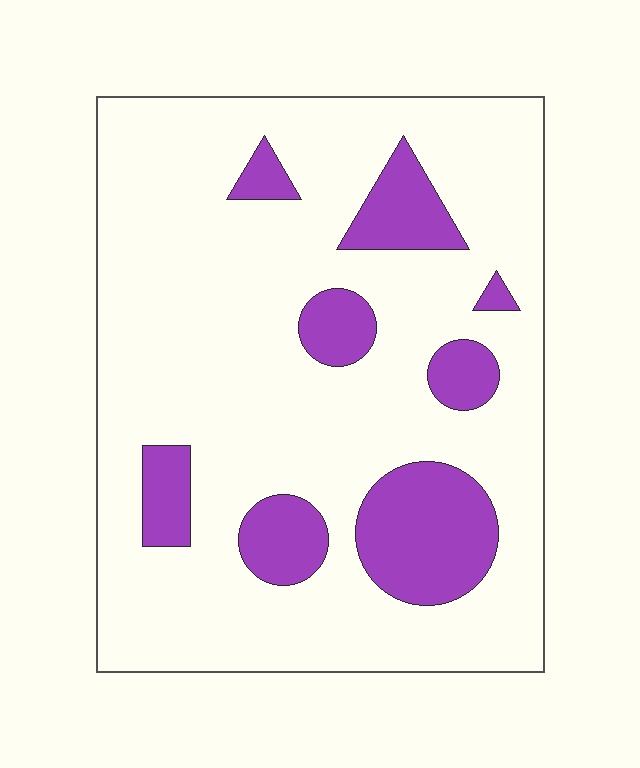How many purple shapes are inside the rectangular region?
8.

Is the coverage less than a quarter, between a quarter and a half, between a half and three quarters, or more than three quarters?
Less than a quarter.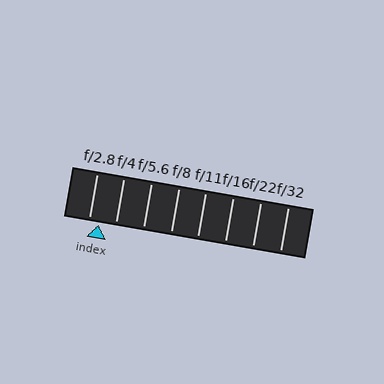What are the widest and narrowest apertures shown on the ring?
The widest aperture shown is f/2.8 and the narrowest is f/32.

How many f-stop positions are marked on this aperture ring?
There are 8 f-stop positions marked.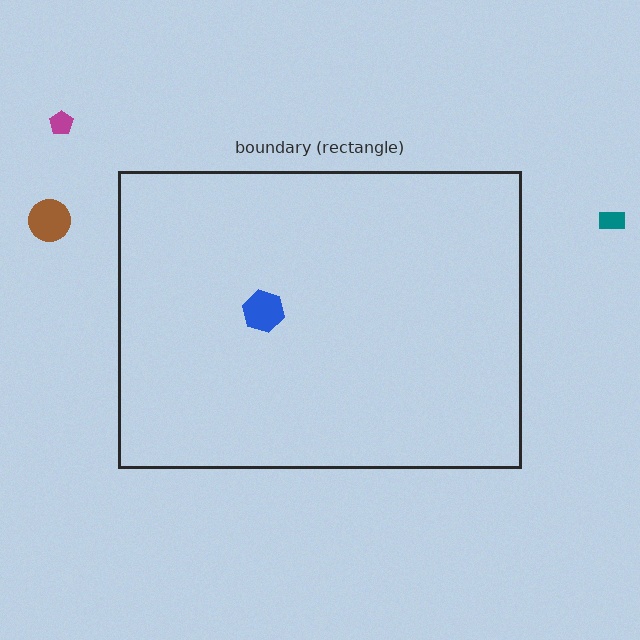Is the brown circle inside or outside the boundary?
Outside.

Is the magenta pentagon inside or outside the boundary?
Outside.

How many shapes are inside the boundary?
1 inside, 3 outside.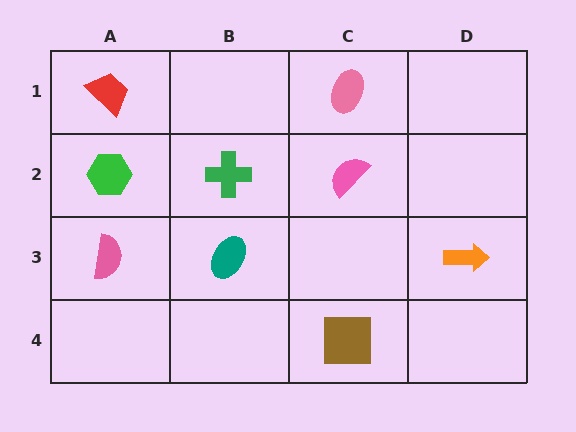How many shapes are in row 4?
1 shape.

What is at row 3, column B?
A teal ellipse.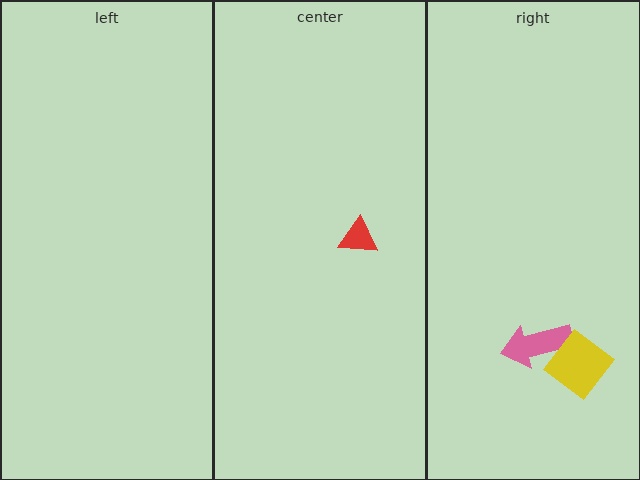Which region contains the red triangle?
The center region.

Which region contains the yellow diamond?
The right region.